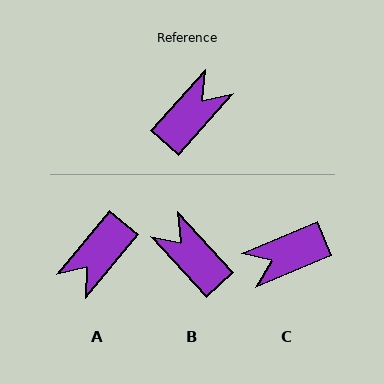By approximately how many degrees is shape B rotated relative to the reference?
Approximately 84 degrees counter-clockwise.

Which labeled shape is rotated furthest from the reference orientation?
A, about 178 degrees away.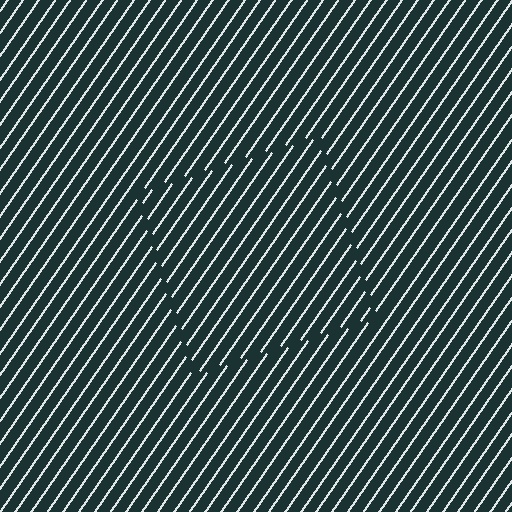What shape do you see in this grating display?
An illusory square. The interior of the shape contains the same grating, shifted by half a period — the contour is defined by the phase discontinuity where line-ends from the inner and outer gratings abut.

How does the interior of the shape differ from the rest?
The interior of the shape contains the same grating, shifted by half a period — the contour is defined by the phase discontinuity where line-ends from the inner and outer gratings abut.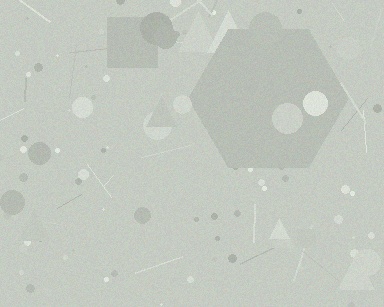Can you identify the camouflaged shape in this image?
The camouflaged shape is a hexagon.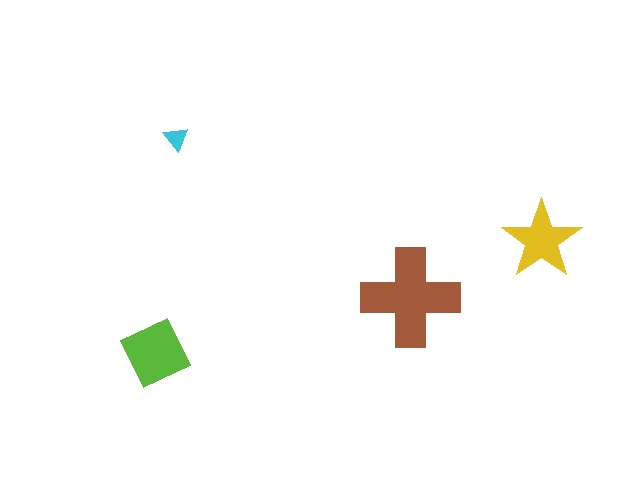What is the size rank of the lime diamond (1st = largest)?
2nd.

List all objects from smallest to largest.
The cyan triangle, the yellow star, the lime diamond, the brown cross.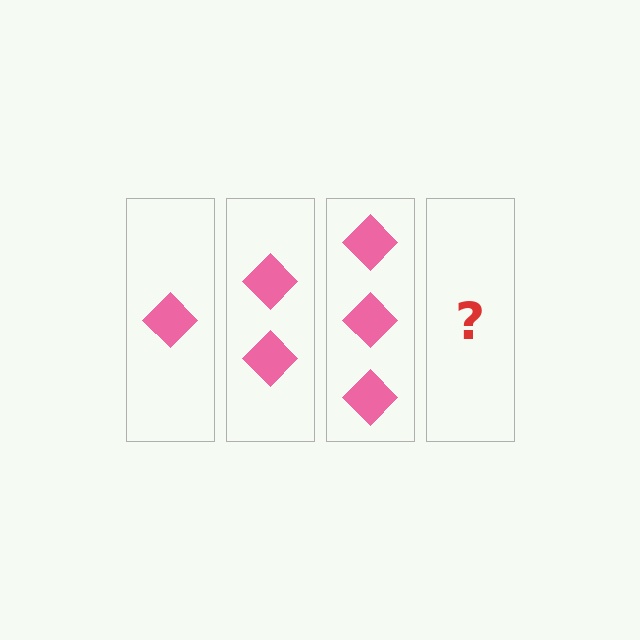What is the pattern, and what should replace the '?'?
The pattern is that each step adds one more diamond. The '?' should be 4 diamonds.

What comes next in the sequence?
The next element should be 4 diamonds.